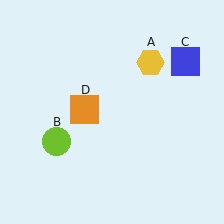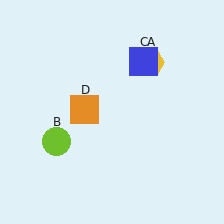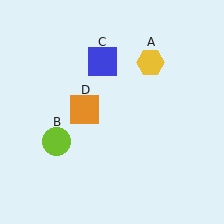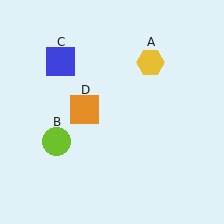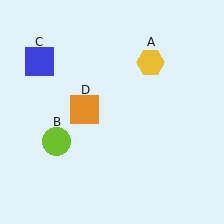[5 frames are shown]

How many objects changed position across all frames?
1 object changed position: blue square (object C).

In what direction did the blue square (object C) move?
The blue square (object C) moved left.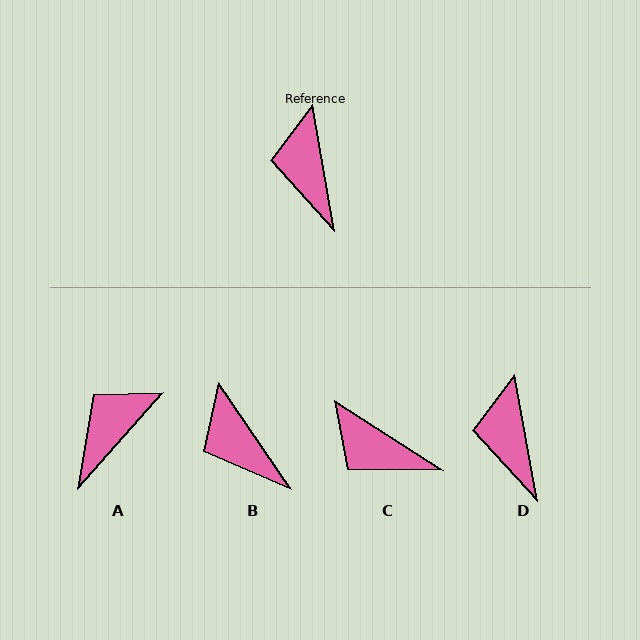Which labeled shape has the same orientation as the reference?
D.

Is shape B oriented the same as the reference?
No, it is off by about 24 degrees.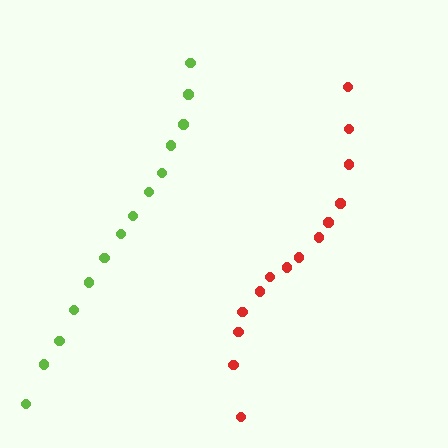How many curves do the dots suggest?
There are 2 distinct paths.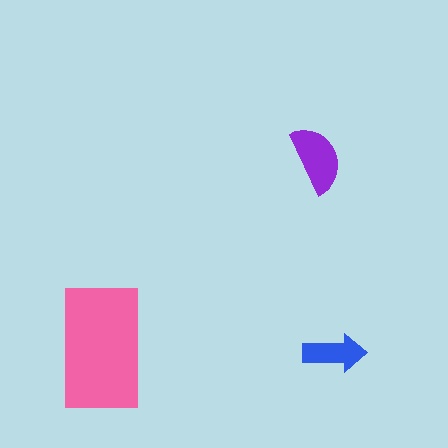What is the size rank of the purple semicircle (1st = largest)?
2nd.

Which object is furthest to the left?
The pink rectangle is leftmost.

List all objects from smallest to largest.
The blue arrow, the purple semicircle, the pink rectangle.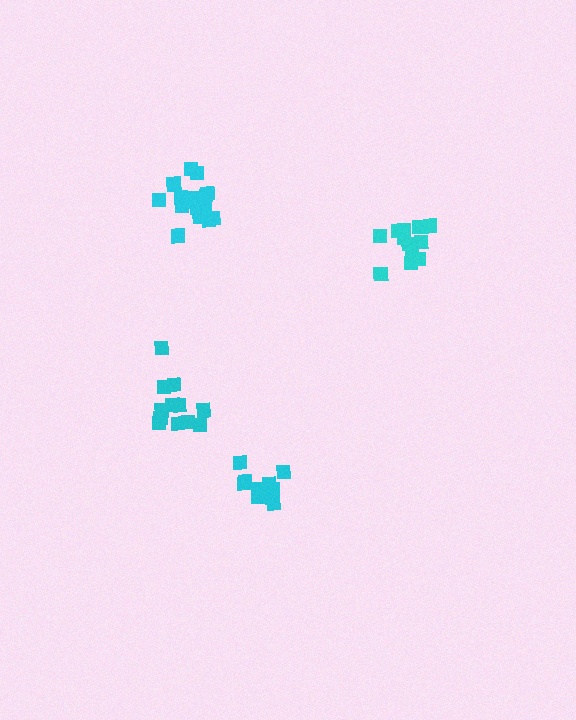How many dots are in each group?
Group 1: 12 dots, Group 2: 11 dots, Group 3: 12 dots, Group 4: 17 dots (52 total).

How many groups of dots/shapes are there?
There are 4 groups.